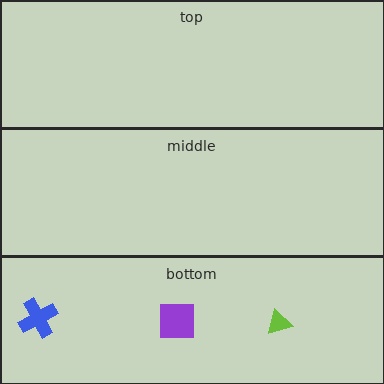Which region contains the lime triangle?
The bottom region.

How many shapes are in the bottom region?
3.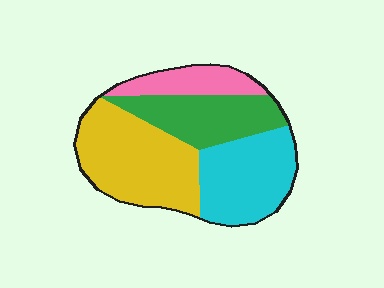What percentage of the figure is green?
Green takes up less than a quarter of the figure.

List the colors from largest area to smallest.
From largest to smallest: yellow, cyan, green, pink.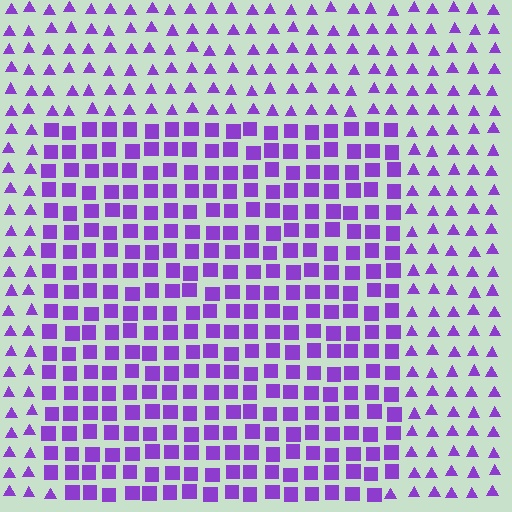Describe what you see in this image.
The image is filled with small purple elements arranged in a uniform grid. A rectangle-shaped region contains squares, while the surrounding area contains triangles. The boundary is defined purely by the change in element shape.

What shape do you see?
I see a rectangle.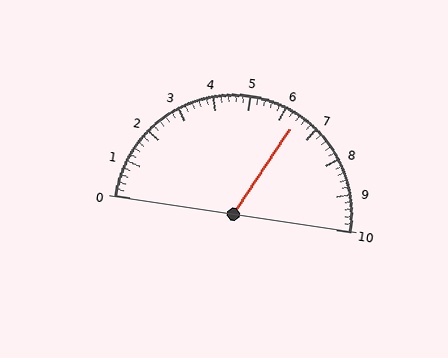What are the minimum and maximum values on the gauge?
The gauge ranges from 0 to 10.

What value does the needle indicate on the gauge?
The needle indicates approximately 6.4.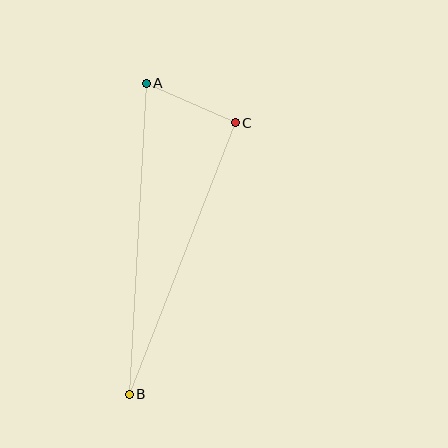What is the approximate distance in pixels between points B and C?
The distance between B and C is approximately 292 pixels.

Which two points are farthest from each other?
Points A and B are farthest from each other.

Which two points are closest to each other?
Points A and C are closest to each other.